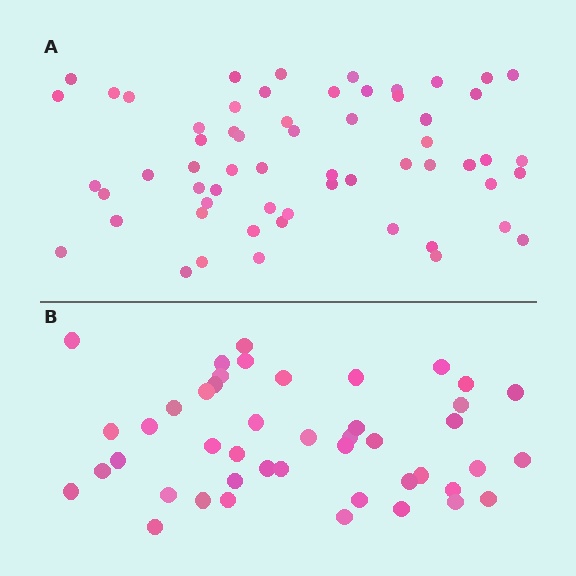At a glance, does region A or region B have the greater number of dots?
Region A (the top region) has more dots.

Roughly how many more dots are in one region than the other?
Region A has approximately 15 more dots than region B.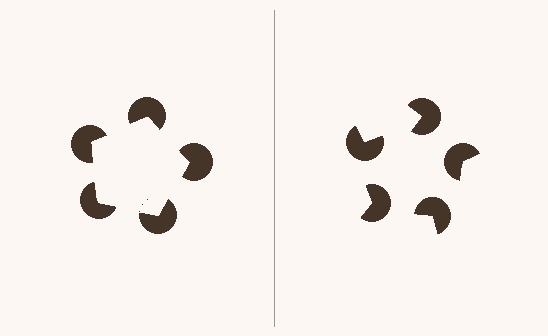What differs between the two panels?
The pac-man discs are positioned identically on both sides; only the wedge orientations differ. On the left they align to a pentagon; on the right they are misaligned.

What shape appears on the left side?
An illusory pentagon.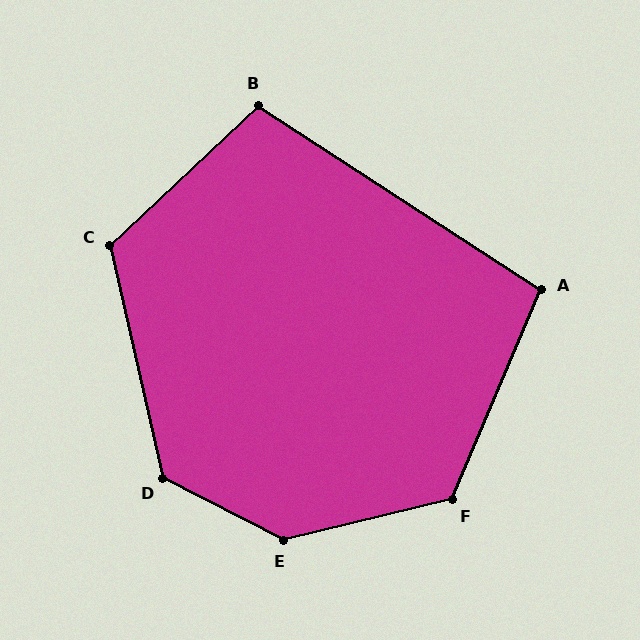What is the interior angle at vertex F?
Approximately 126 degrees (obtuse).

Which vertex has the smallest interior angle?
A, at approximately 100 degrees.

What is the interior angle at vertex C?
Approximately 120 degrees (obtuse).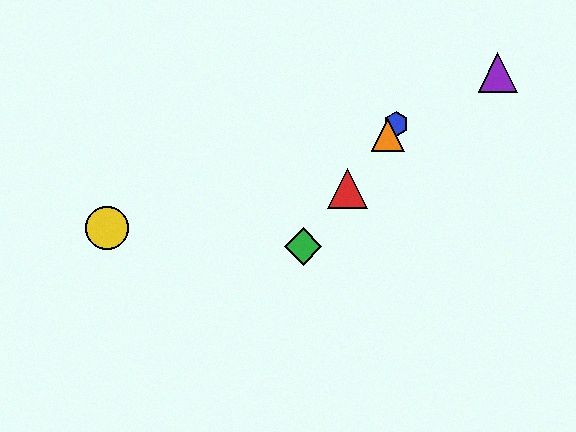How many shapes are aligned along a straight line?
4 shapes (the red triangle, the blue hexagon, the green diamond, the orange triangle) are aligned along a straight line.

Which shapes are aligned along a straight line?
The red triangle, the blue hexagon, the green diamond, the orange triangle are aligned along a straight line.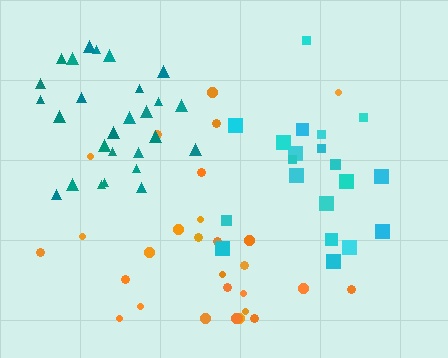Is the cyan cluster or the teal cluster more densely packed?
Teal.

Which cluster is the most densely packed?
Teal.